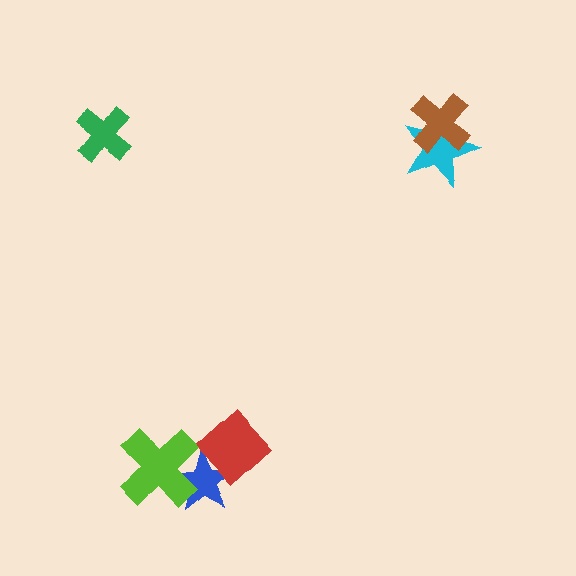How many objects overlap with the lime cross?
1 object overlaps with the lime cross.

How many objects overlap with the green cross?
0 objects overlap with the green cross.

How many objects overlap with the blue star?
2 objects overlap with the blue star.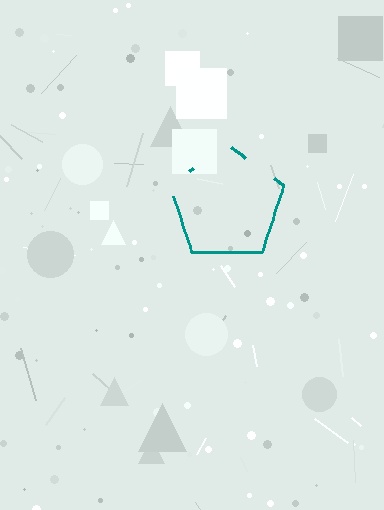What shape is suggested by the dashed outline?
The dashed outline suggests a pentagon.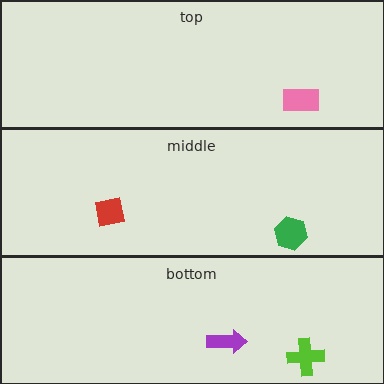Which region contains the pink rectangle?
The top region.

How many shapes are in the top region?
1.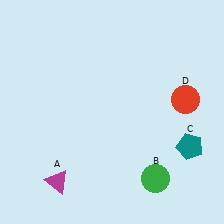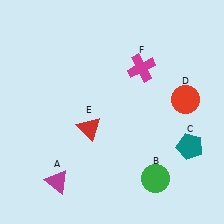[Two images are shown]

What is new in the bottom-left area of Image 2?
A red triangle (E) was added in the bottom-left area of Image 2.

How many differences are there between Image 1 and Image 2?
There are 2 differences between the two images.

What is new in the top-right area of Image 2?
A magenta cross (F) was added in the top-right area of Image 2.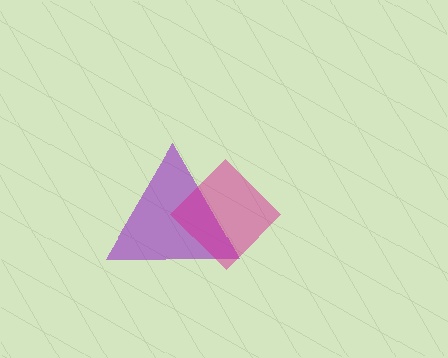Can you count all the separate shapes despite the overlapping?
Yes, there are 2 separate shapes.